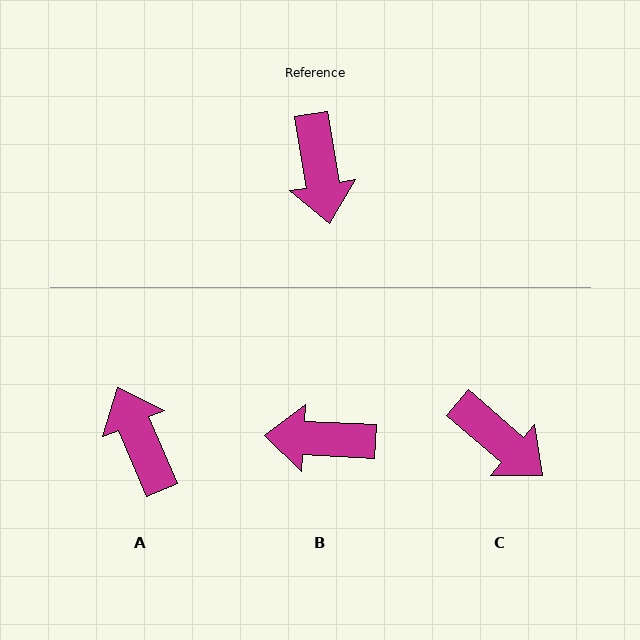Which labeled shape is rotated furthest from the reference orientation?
A, about 166 degrees away.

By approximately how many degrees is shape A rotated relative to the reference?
Approximately 166 degrees clockwise.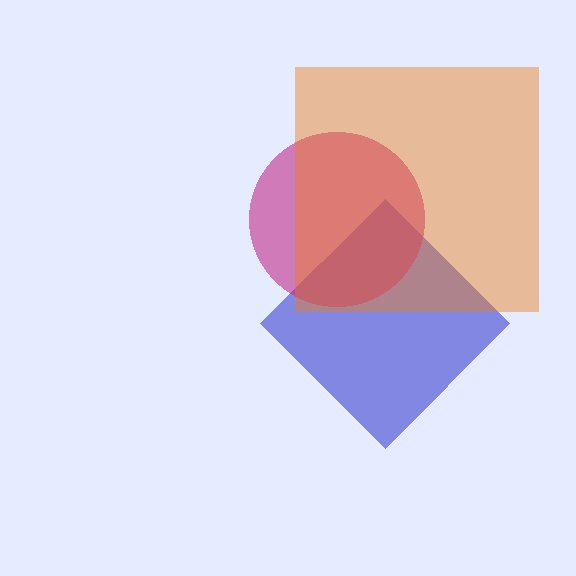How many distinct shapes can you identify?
There are 3 distinct shapes: a blue diamond, a magenta circle, an orange square.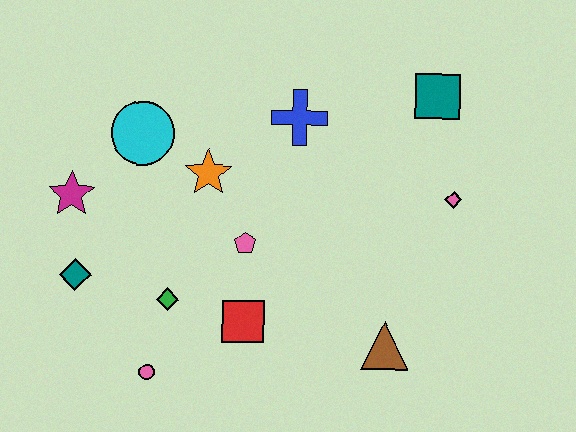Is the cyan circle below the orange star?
No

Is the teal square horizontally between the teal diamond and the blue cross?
No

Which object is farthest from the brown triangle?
The magenta star is farthest from the brown triangle.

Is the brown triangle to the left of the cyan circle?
No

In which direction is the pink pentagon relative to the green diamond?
The pink pentagon is to the right of the green diamond.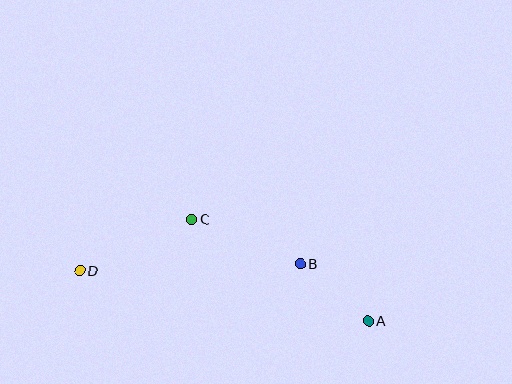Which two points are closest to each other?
Points A and B are closest to each other.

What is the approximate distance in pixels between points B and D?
The distance between B and D is approximately 221 pixels.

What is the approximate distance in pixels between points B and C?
The distance between B and C is approximately 117 pixels.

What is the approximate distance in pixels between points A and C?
The distance between A and C is approximately 204 pixels.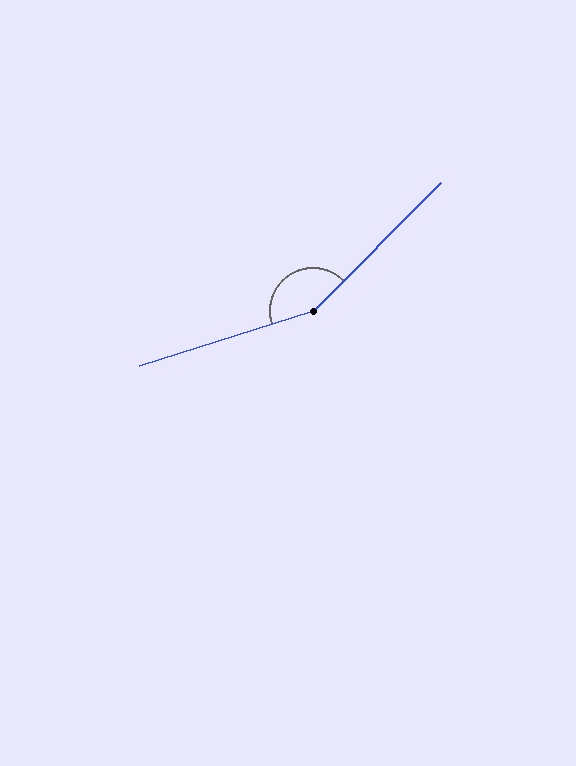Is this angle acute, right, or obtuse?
It is obtuse.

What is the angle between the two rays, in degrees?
Approximately 153 degrees.